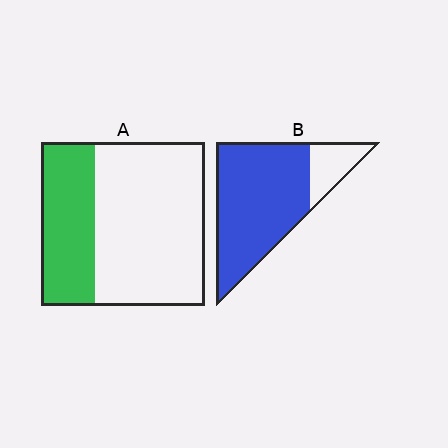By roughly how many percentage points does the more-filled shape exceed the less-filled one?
By roughly 50 percentage points (B over A).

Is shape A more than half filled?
No.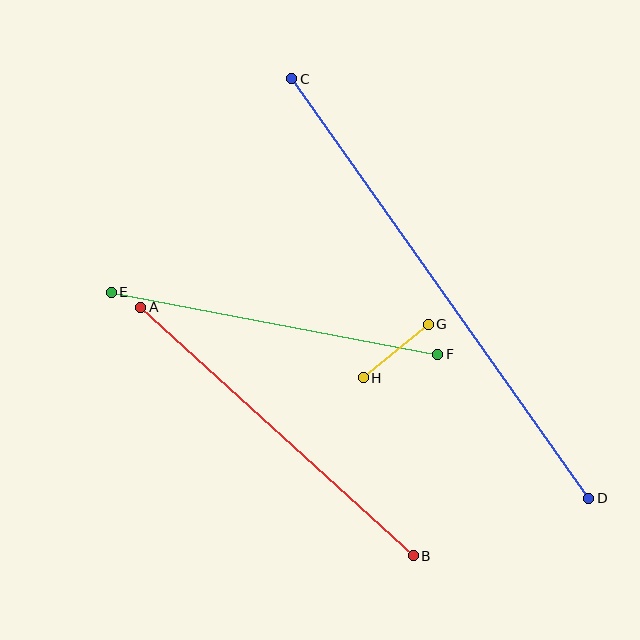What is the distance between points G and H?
The distance is approximately 84 pixels.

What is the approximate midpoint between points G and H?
The midpoint is at approximately (396, 351) pixels.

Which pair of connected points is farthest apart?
Points C and D are farthest apart.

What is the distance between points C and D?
The distance is approximately 514 pixels.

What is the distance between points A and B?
The distance is approximately 369 pixels.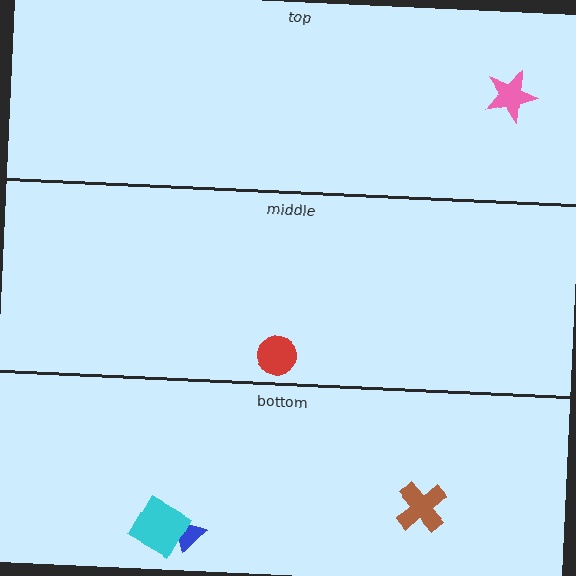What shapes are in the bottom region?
The blue triangle, the brown cross, the cyan diamond.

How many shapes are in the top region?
1.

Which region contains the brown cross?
The bottom region.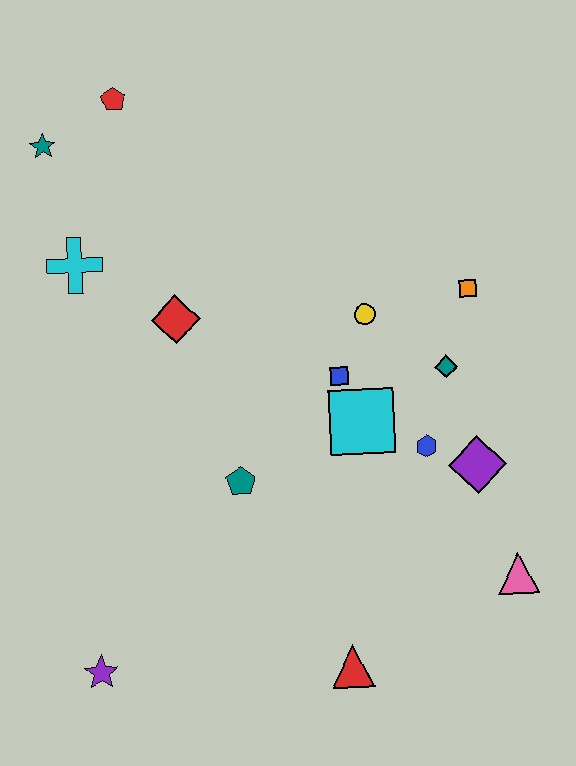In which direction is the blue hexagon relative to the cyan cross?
The blue hexagon is to the right of the cyan cross.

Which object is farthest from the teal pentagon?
The red pentagon is farthest from the teal pentagon.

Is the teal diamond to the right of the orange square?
No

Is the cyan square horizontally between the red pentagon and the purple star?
No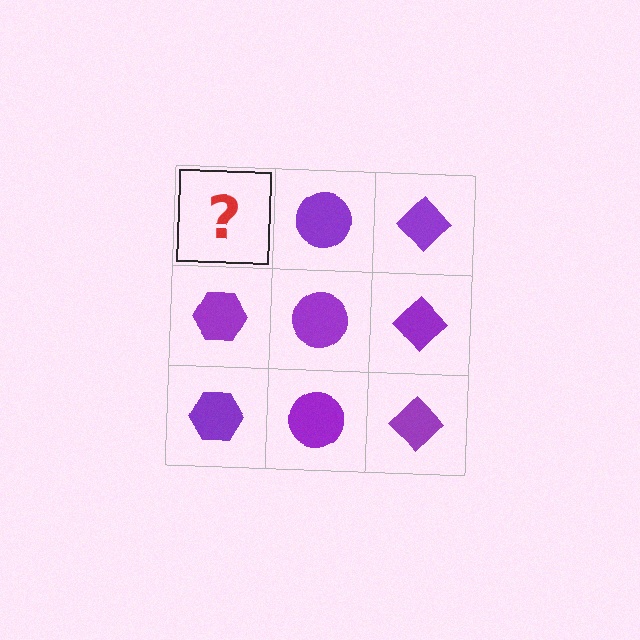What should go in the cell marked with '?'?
The missing cell should contain a purple hexagon.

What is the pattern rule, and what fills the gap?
The rule is that each column has a consistent shape. The gap should be filled with a purple hexagon.